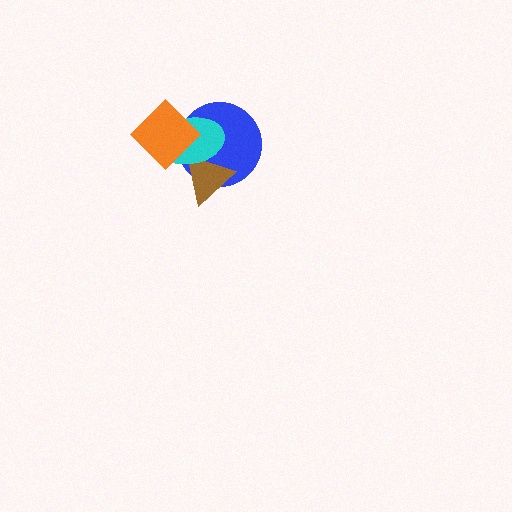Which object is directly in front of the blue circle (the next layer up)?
The brown triangle is directly in front of the blue circle.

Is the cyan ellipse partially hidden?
Yes, it is partially covered by another shape.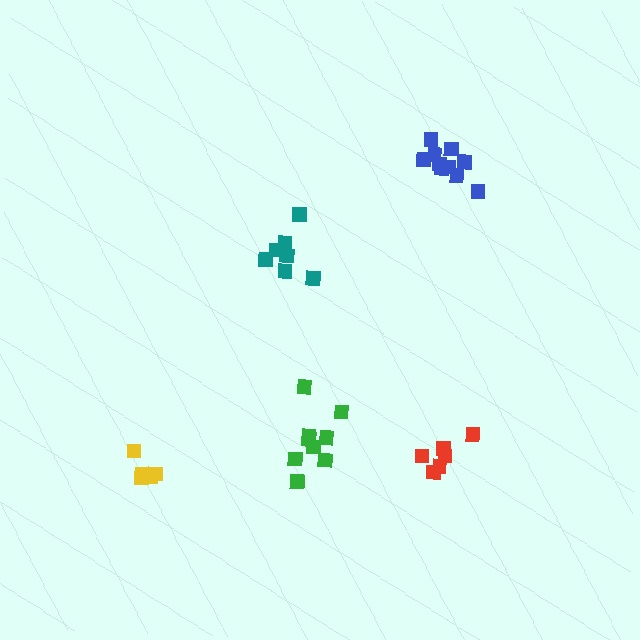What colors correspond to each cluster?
The clusters are colored: teal, yellow, green, red, blue.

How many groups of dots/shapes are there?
There are 5 groups.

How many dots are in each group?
Group 1: 7 dots, Group 2: 5 dots, Group 3: 9 dots, Group 4: 6 dots, Group 5: 10 dots (37 total).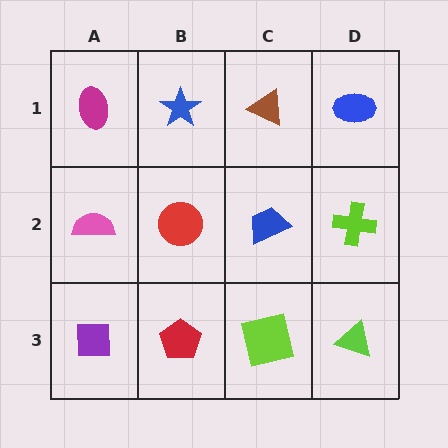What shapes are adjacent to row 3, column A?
A pink semicircle (row 2, column A), a red pentagon (row 3, column B).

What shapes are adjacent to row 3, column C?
A blue trapezoid (row 2, column C), a red pentagon (row 3, column B), a lime triangle (row 3, column D).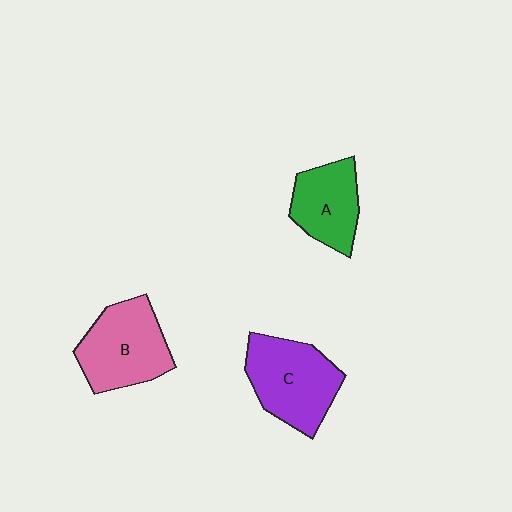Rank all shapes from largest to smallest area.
From largest to smallest: C (purple), B (pink), A (green).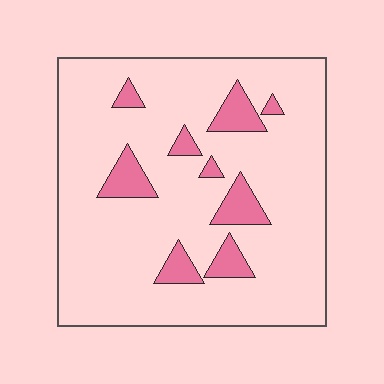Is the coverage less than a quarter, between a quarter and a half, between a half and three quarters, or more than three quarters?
Less than a quarter.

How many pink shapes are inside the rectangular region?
9.